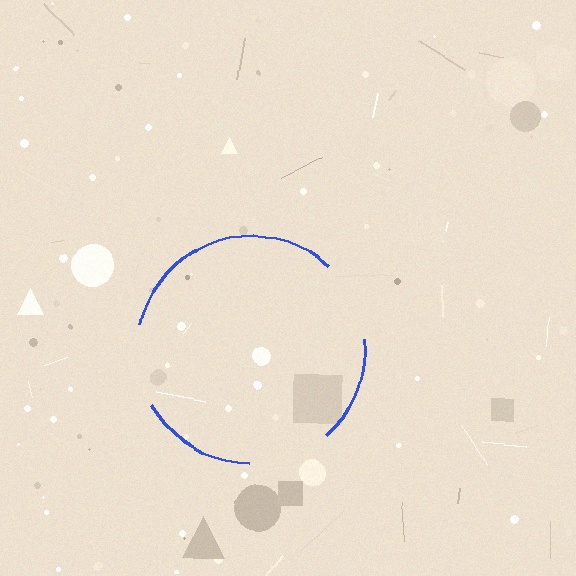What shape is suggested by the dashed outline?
The dashed outline suggests a circle.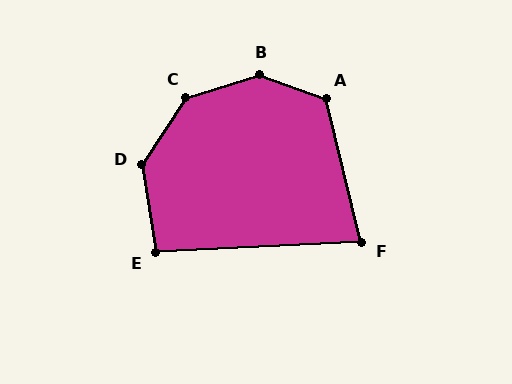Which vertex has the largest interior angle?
B, at approximately 143 degrees.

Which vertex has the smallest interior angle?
F, at approximately 79 degrees.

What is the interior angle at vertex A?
Approximately 123 degrees (obtuse).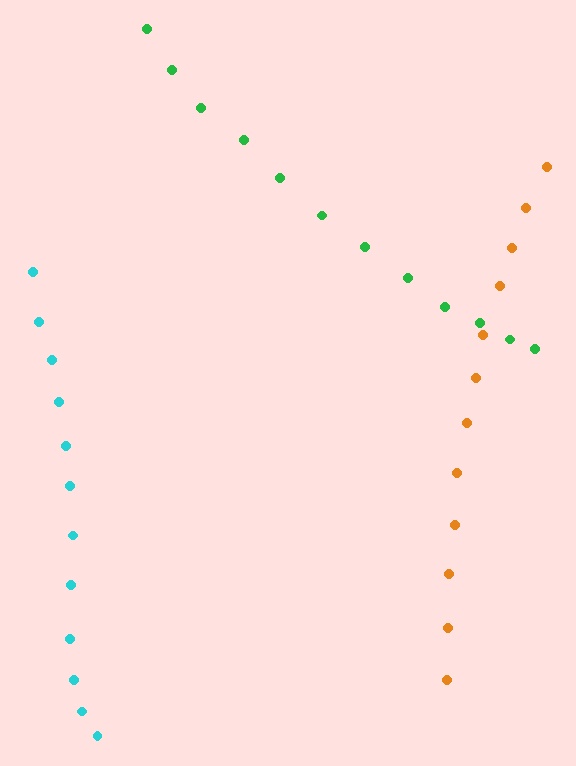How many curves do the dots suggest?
There are 3 distinct paths.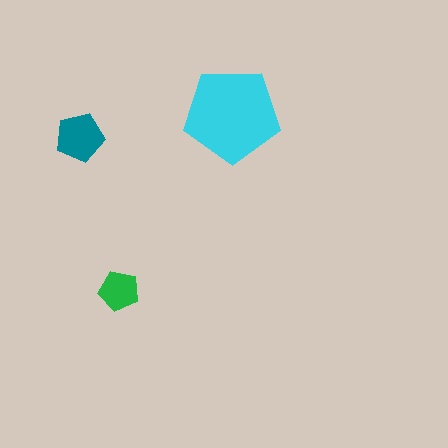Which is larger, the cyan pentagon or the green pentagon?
The cyan one.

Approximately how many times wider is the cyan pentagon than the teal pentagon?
About 2 times wider.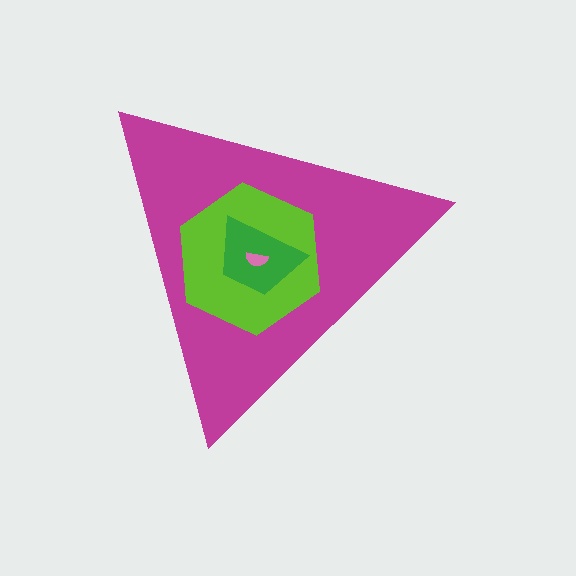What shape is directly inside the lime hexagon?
The green trapezoid.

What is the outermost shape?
The magenta triangle.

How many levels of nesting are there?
4.